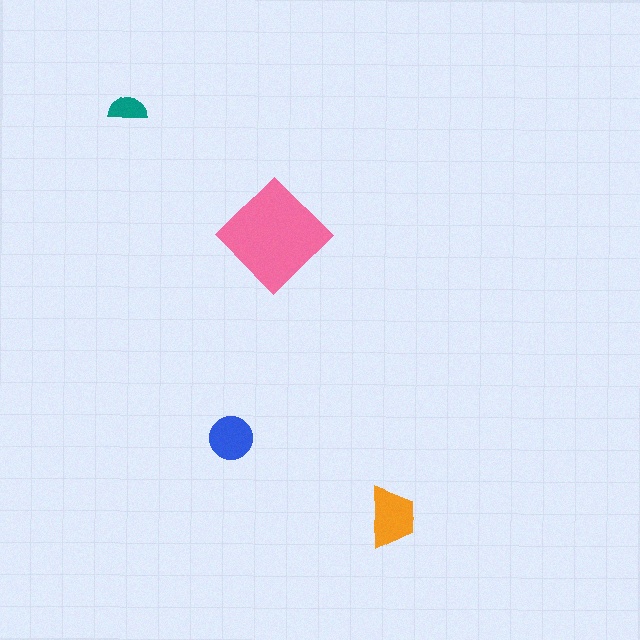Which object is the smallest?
The teal semicircle.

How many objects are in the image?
There are 4 objects in the image.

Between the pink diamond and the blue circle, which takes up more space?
The pink diamond.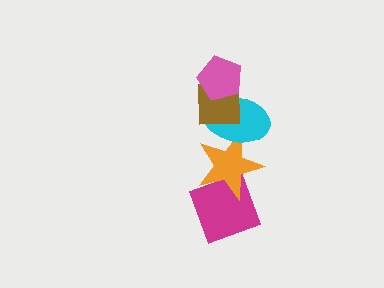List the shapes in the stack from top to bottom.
From top to bottom: the pink pentagon, the brown square, the cyan ellipse, the orange star, the magenta diamond.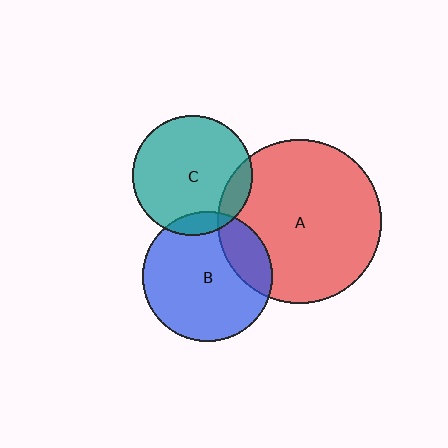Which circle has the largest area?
Circle A (red).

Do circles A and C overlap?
Yes.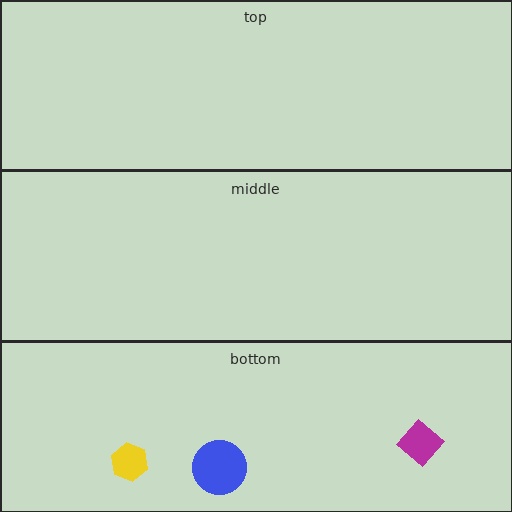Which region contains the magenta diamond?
The bottom region.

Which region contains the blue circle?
The bottom region.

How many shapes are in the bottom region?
3.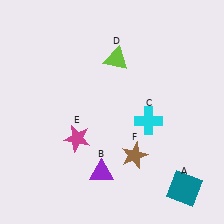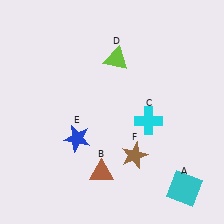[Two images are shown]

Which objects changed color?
A changed from teal to cyan. B changed from purple to brown. E changed from magenta to blue.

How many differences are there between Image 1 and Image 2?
There are 3 differences between the two images.